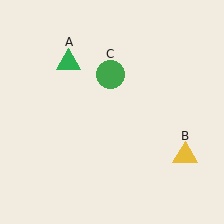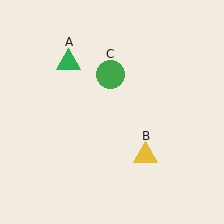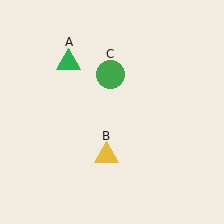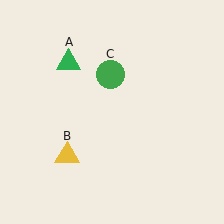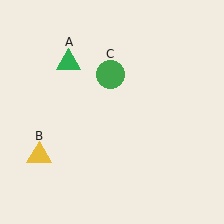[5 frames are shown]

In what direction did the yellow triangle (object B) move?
The yellow triangle (object B) moved left.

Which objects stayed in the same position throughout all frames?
Green triangle (object A) and green circle (object C) remained stationary.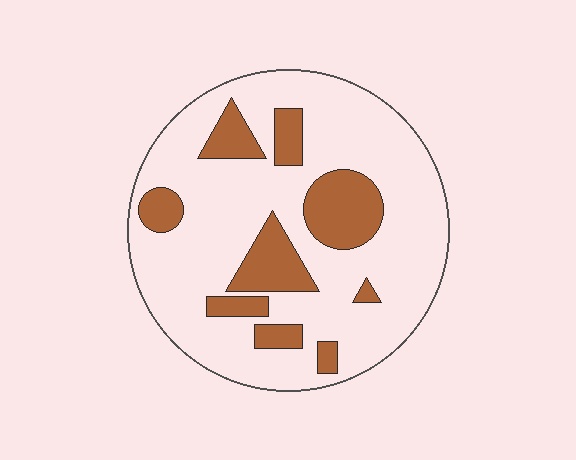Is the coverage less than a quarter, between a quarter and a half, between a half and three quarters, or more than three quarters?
Less than a quarter.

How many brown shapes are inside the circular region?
9.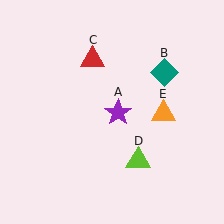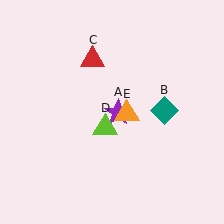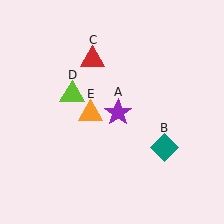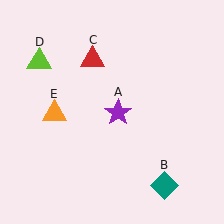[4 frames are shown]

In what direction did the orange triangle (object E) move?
The orange triangle (object E) moved left.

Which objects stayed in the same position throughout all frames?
Purple star (object A) and red triangle (object C) remained stationary.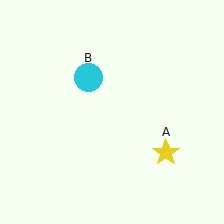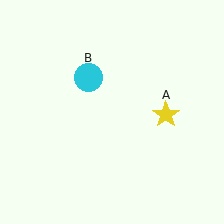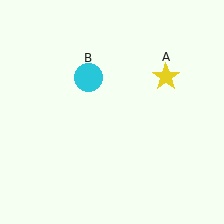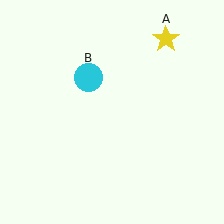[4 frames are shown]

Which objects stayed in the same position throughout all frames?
Cyan circle (object B) remained stationary.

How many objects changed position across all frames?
1 object changed position: yellow star (object A).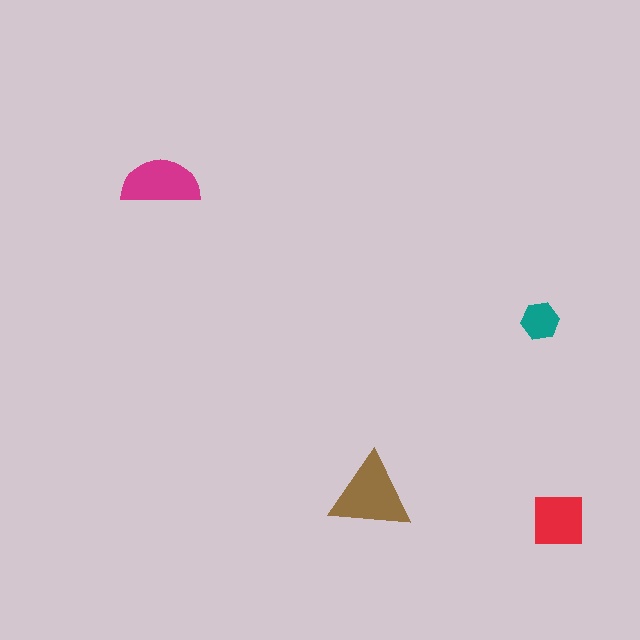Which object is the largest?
The brown triangle.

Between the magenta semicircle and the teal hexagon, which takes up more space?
The magenta semicircle.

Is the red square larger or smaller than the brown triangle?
Smaller.